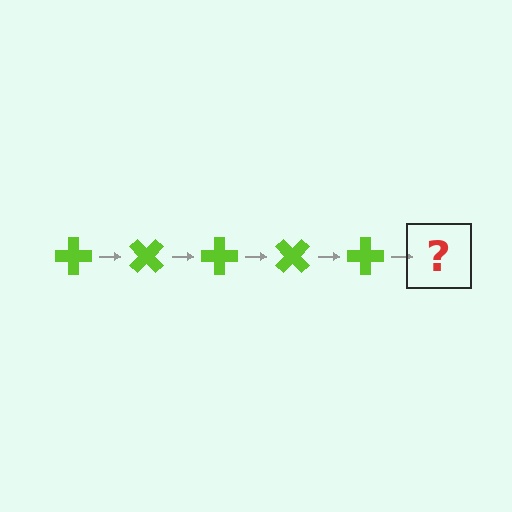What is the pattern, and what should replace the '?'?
The pattern is that the cross rotates 45 degrees each step. The '?' should be a lime cross rotated 225 degrees.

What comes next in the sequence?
The next element should be a lime cross rotated 225 degrees.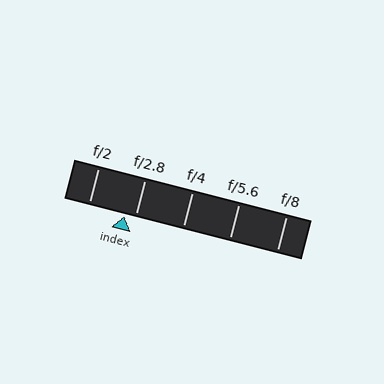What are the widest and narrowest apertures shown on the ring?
The widest aperture shown is f/2 and the narrowest is f/8.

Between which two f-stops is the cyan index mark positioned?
The index mark is between f/2 and f/2.8.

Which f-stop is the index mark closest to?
The index mark is closest to f/2.8.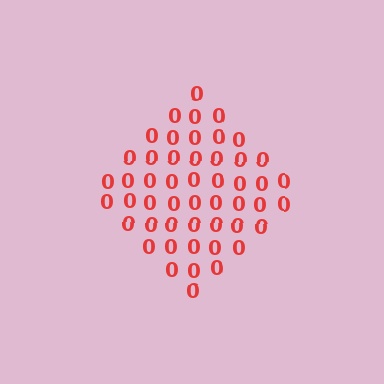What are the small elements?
The small elements are digit 0's.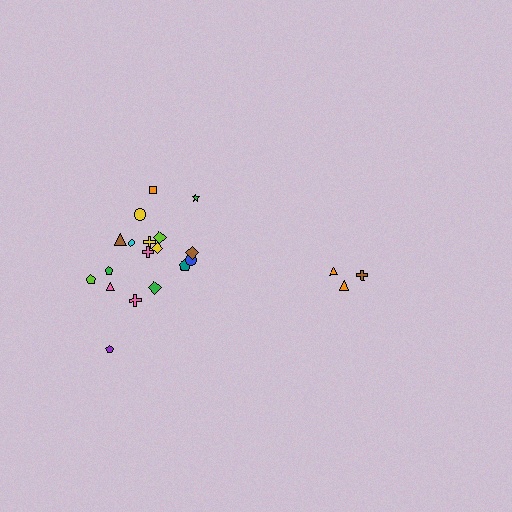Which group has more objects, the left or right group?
The left group.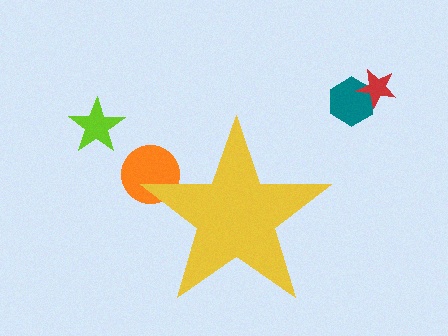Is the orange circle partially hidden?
Yes, the orange circle is partially hidden behind the yellow star.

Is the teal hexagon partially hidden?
No, the teal hexagon is fully visible.